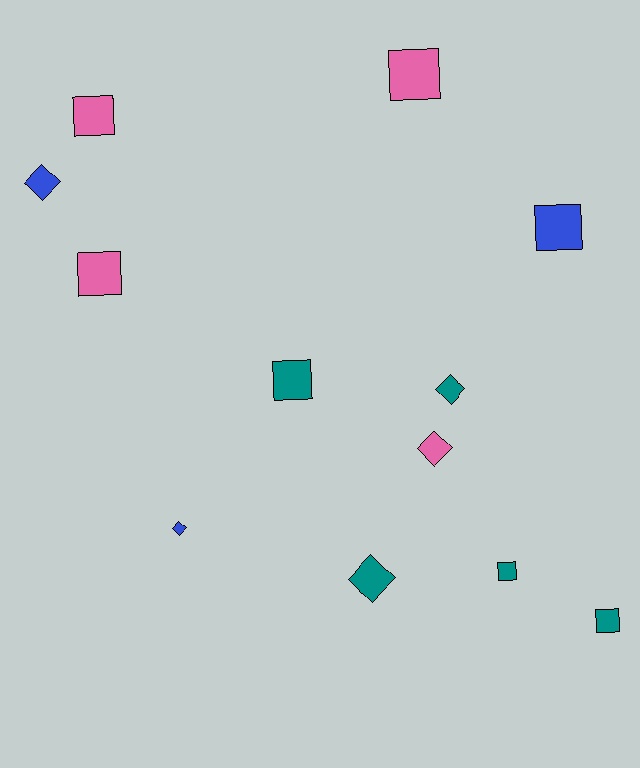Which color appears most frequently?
Teal, with 5 objects.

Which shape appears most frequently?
Square, with 7 objects.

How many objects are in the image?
There are 12 objects.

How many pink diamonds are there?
There is 1 pink diamond.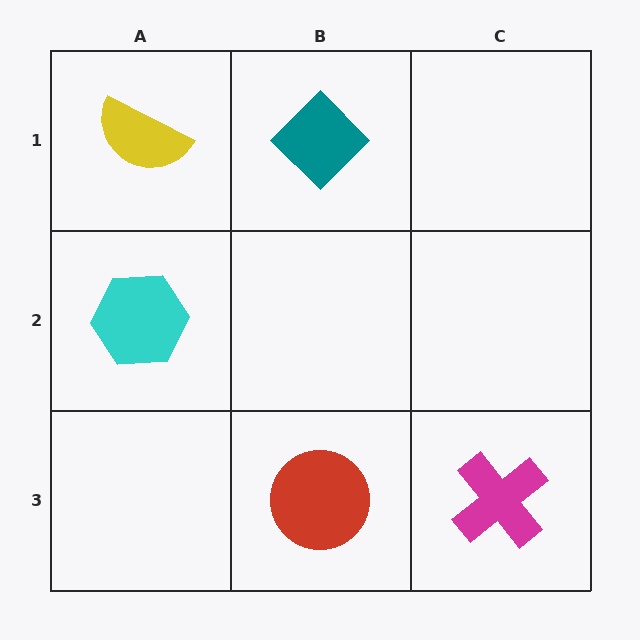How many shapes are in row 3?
2 shapes.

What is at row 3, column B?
A red circle.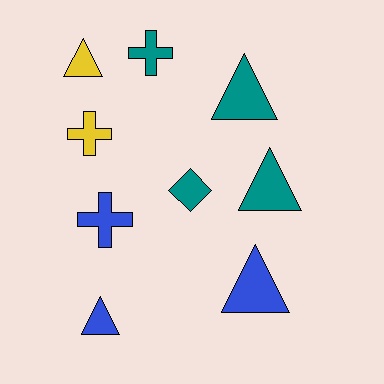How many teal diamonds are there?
There is 1 teal diamond.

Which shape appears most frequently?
Triangle, with 5 objects.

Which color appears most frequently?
Teal, with 4 objects.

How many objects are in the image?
There are 9 objects.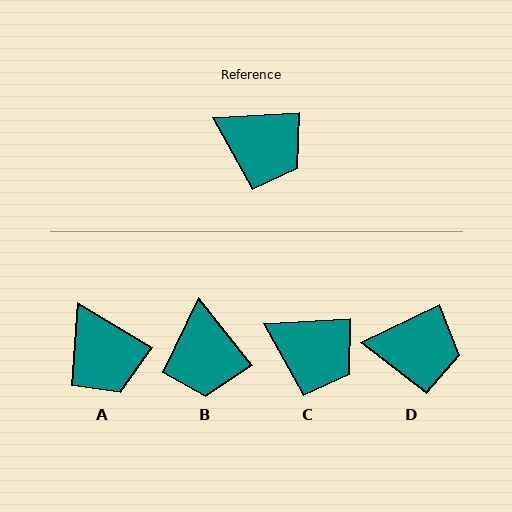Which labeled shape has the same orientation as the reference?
C.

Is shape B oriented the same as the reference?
No, it is off by about 55 degrees.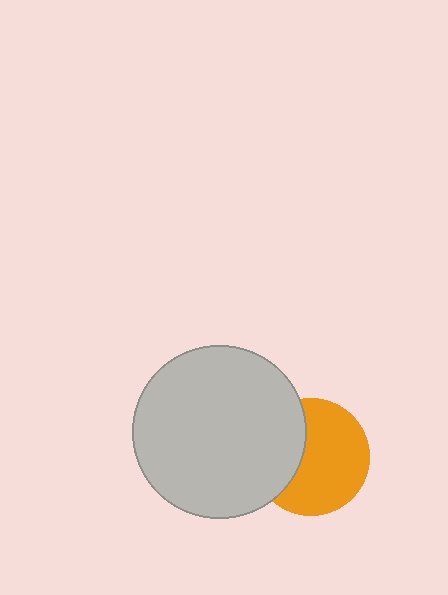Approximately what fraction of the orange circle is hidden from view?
Roughly 35% of the orange circle is hidden behind the light gray circle.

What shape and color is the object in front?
The object in front is a light gray circle.